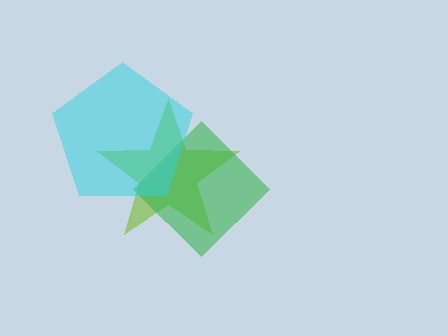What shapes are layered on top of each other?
The layered shapes are: a lime star, a green diamond, a cyan pentagon.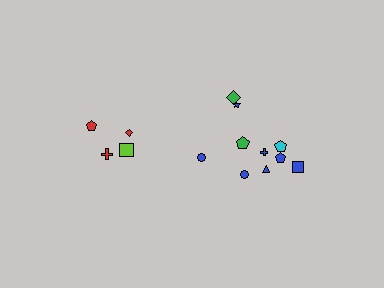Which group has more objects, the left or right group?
The right group.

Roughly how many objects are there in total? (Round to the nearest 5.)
Roughly 15 objects in total.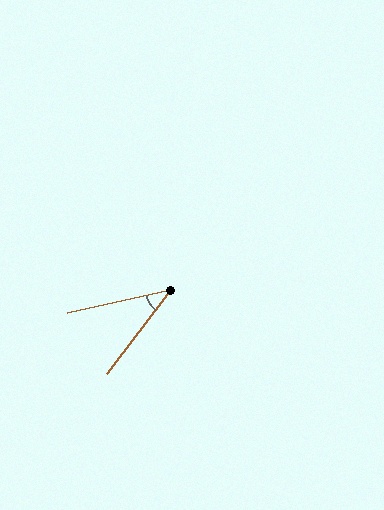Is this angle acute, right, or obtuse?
It is acute.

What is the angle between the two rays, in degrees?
Approximately 40 degrees.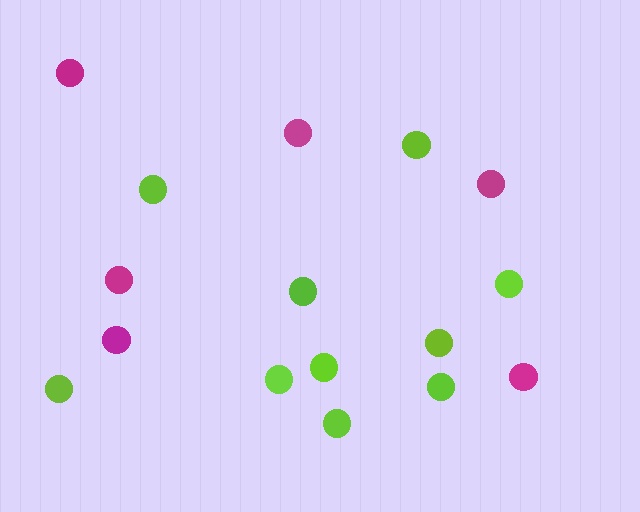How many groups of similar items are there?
There are 2 groups: one group of magenta circles (6) and one group of lime circles (10).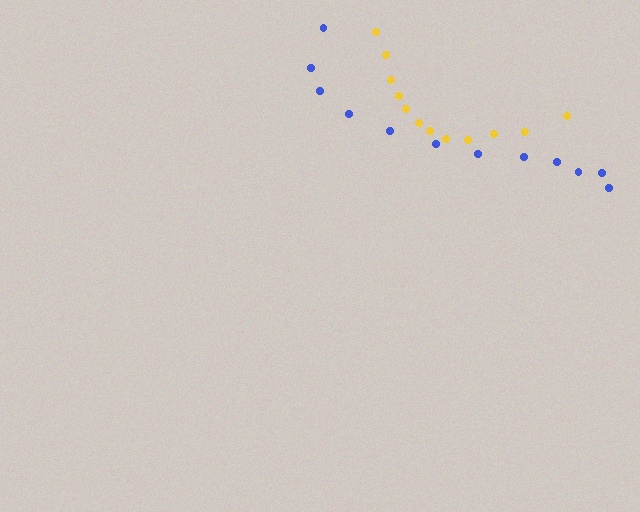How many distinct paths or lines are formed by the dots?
There are 2 distinct paths.